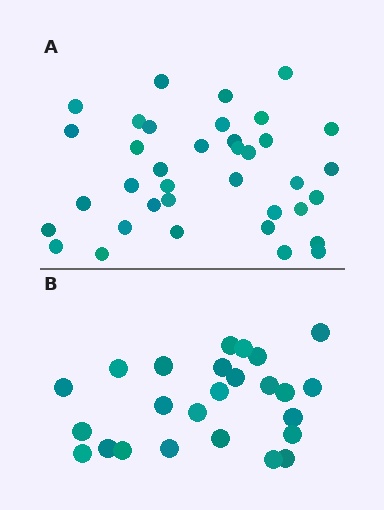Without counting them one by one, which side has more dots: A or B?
Region A (the top region) has more dots.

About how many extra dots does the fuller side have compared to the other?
Region A has roughly 12 or so more dots than region B.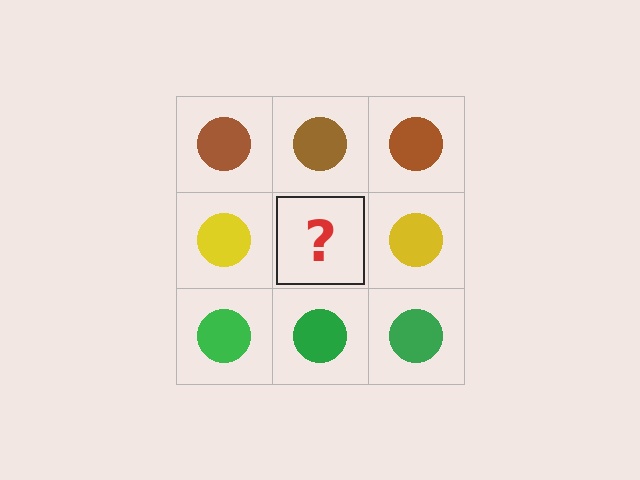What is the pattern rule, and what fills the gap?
The rule is that each row has a consistent color. The gap should be filled with a yellow circle.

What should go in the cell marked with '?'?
The missing cell should contain a yellow circle.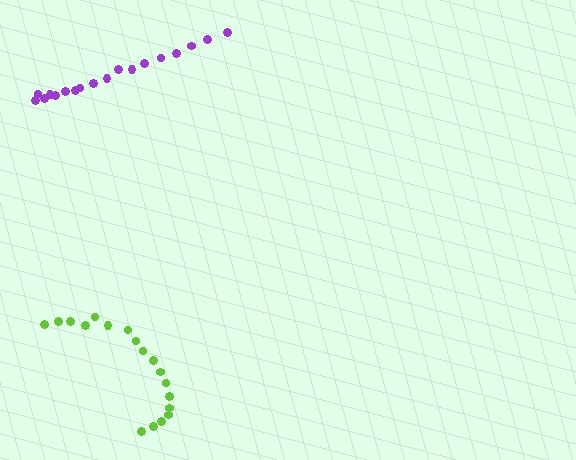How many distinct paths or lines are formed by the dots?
There are 2 distinct paths.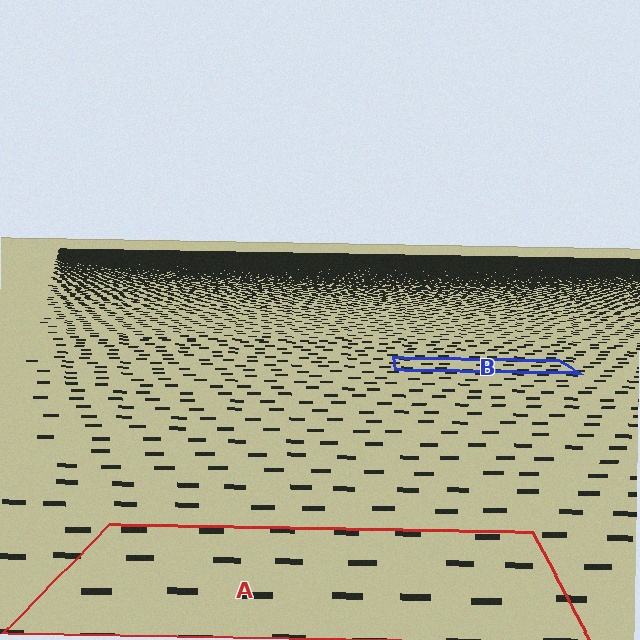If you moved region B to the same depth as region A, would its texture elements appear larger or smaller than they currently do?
They would appear larger. At a closer depth, the same texture elements are projected at a bigger on-screen size.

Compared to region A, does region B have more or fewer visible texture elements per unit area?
Region B has more texture elements per unit area — they are packed more densely because it is farther away.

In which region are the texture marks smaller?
The texture marks are smaller in region B, because it is farther away.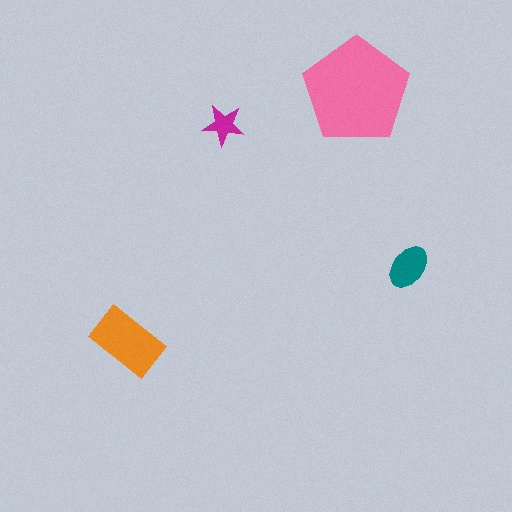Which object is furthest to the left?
The orange rectangle is leftmost.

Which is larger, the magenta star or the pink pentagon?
The pink pentagon.